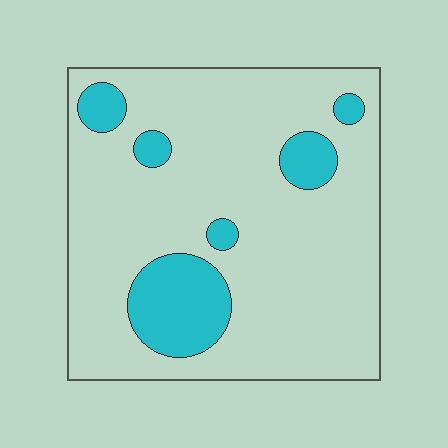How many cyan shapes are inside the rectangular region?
6.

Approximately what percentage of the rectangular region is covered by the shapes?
Approximately 15%.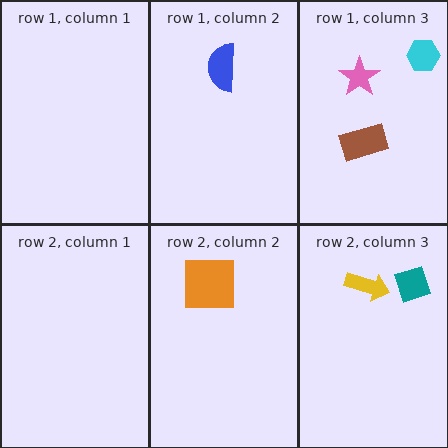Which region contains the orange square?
The row 2, column 2 region.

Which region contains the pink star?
The row 1, column 3 region.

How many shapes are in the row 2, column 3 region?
2.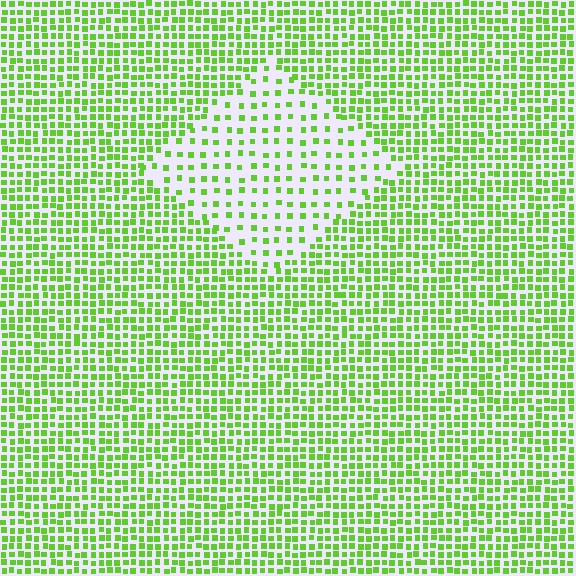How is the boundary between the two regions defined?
The boundary is defined by a change in element density (approximately 2.3x ratio). All elements are the same color, size, and shape.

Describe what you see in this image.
The image contains small lime elements arranged at two different densities. A diamond-shaped region is visible where the elements are less densely packed than the surrounding area.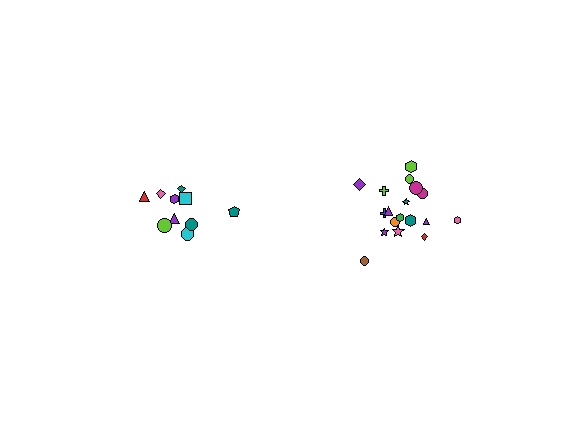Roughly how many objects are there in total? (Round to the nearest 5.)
Roughly 30 objects in total.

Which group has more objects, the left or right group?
The right group.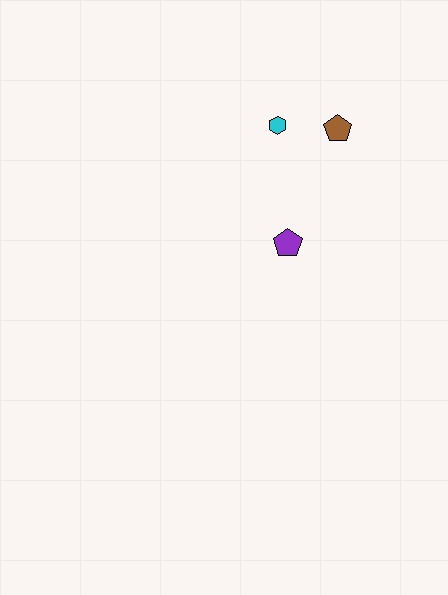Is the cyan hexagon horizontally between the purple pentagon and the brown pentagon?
No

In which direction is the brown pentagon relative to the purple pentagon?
The brown pentagon is above the purple pentagon.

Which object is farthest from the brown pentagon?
The purple pentagon is farthest from the brown pentagon.